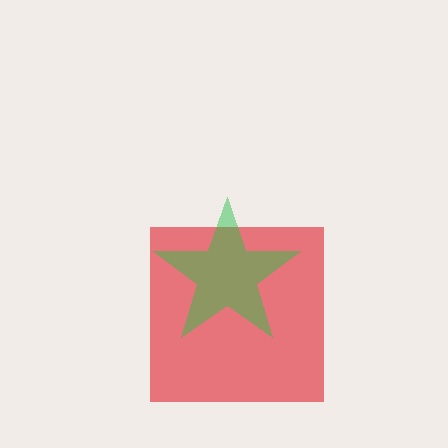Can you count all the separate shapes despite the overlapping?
Yes, there are 2 separate shapes.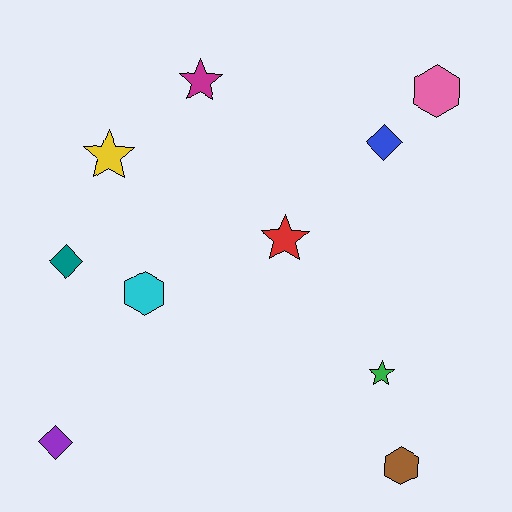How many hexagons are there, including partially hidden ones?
There are 3 hexagons.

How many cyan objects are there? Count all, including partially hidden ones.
There is 1 cyan object.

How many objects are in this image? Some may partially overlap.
There are 10 objects.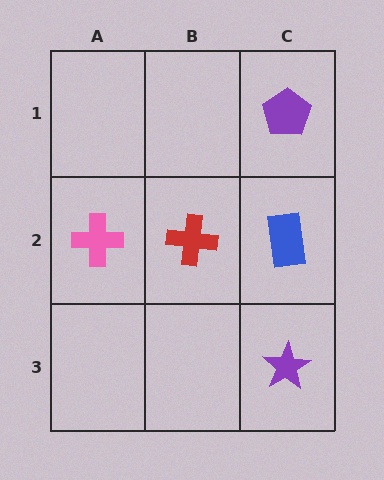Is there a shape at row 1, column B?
No, that cell is empty.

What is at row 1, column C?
A purple pentagon.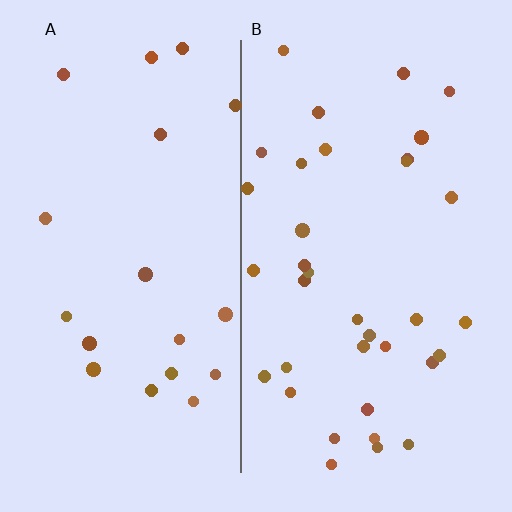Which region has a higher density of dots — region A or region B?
B (the right).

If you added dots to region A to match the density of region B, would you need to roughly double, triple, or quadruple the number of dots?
Approximately double.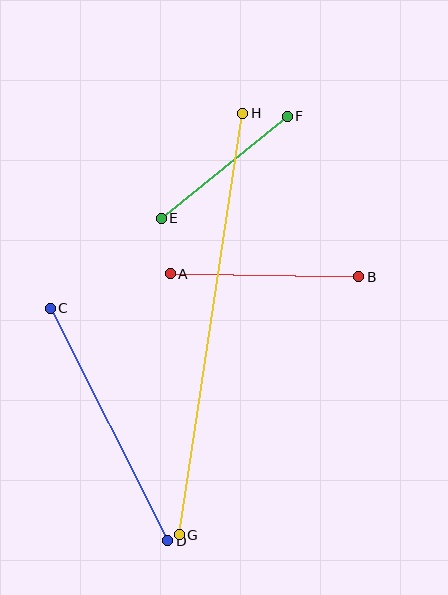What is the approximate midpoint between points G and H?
The midpoint is at approximately (211, 324) pixels.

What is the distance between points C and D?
The distance is approximately 260 pixels.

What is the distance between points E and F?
The distance is approximately 162 pixels.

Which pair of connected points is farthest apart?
Points G and H are farthest apart.